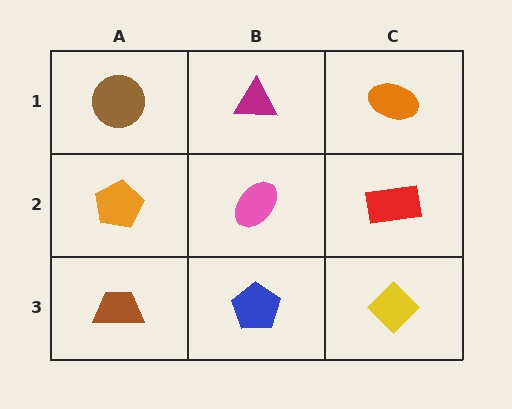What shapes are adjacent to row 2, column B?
A magenta triangle (row 1, column B), a blue pentagon (row 3, column B), an orange pentagon (row 2, column A), a red rectangle (row 2, column C).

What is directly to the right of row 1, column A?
A magenta triangle.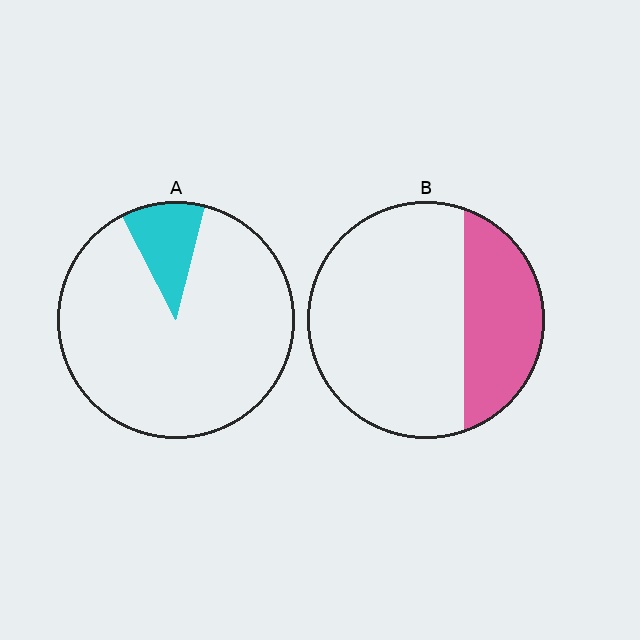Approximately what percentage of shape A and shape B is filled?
A is approximately 10% and B is approximately 30%.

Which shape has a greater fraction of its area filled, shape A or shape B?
Shape B.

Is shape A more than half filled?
No.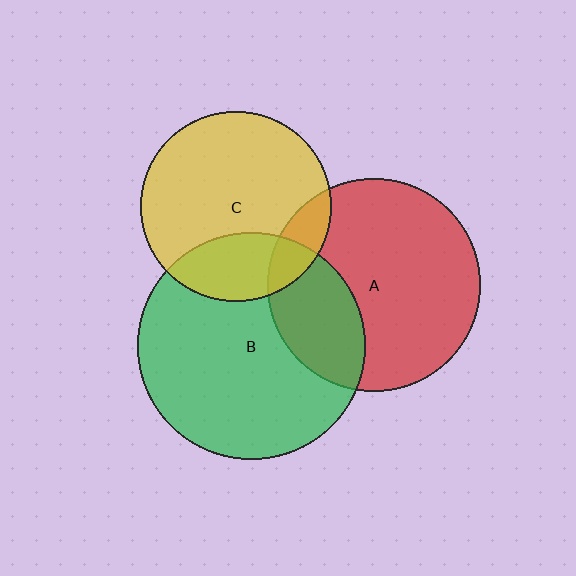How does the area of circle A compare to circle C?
Approximately 1.3 times.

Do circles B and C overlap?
Yes.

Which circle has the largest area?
Circle B (green).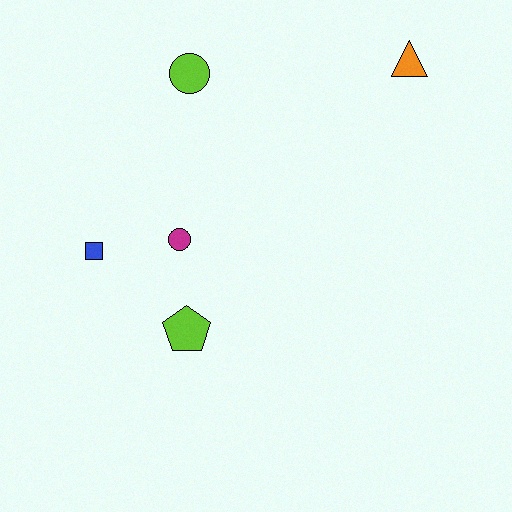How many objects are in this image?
There are 5 objects.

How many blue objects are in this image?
There is 1 blue object.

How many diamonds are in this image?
There are no diamonds.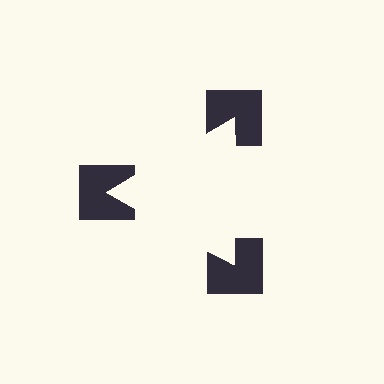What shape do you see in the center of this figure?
An illusory triangle — its edges are inferred from the aligned wedge cuts in the notched squares, not physically drawn.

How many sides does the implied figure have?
3 sides.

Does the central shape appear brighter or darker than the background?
It typically appears slightly brighter than the background, even though no actual brightness change is drawn.